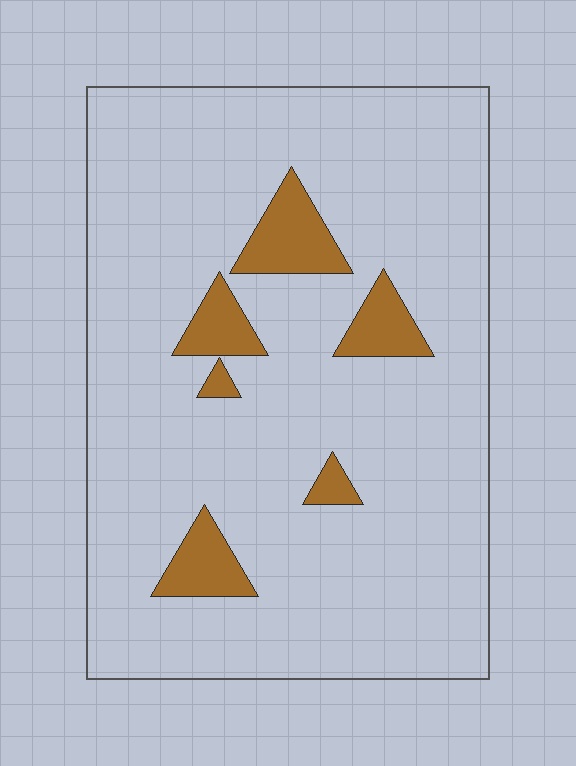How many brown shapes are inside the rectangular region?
6.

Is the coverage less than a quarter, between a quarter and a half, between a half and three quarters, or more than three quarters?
Less than a quarter.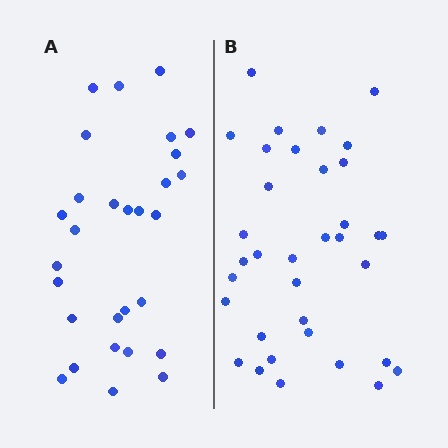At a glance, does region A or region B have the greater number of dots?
Region B (the right region) has more dots.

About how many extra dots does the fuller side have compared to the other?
Region B has about 6 more dots than region A.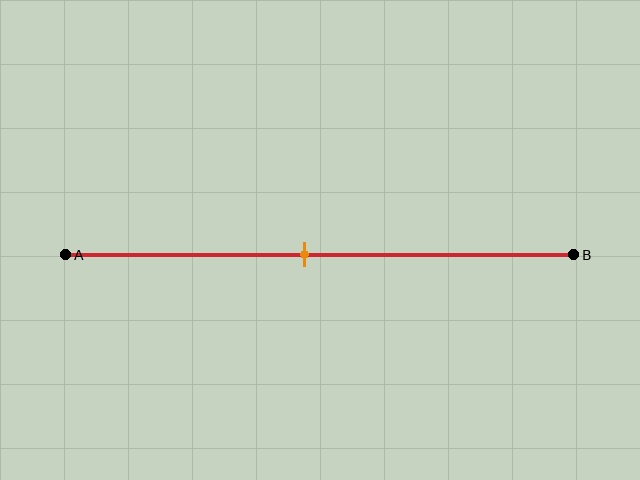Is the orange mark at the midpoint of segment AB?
Yes, the mark is approximately at the midpoint.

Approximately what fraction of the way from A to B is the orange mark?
The orange mark is approximately 45% of the way from A to B.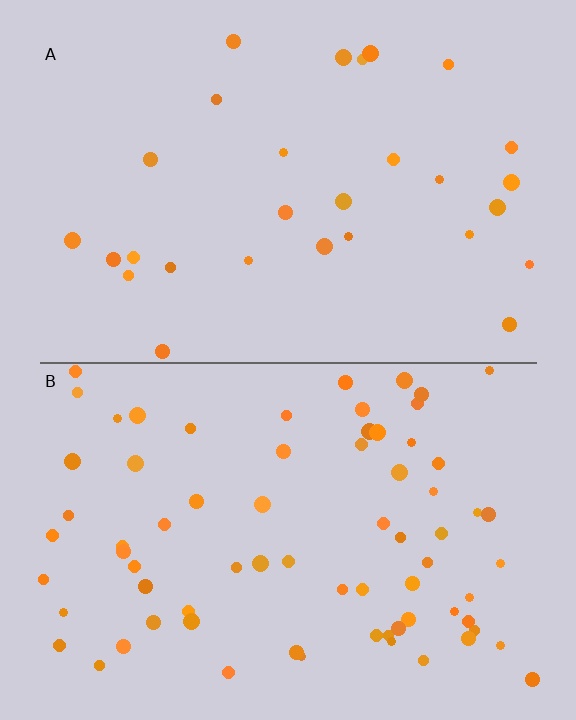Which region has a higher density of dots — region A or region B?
B (the bottom).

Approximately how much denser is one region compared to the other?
Approximately 2.6× — region B over region A.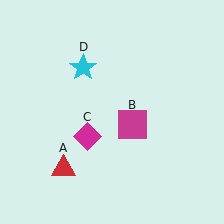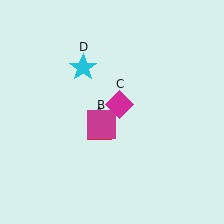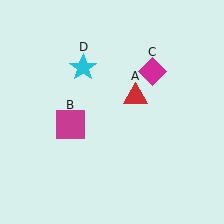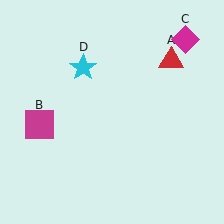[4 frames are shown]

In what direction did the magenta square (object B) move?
The magenta square (object B) moved left.